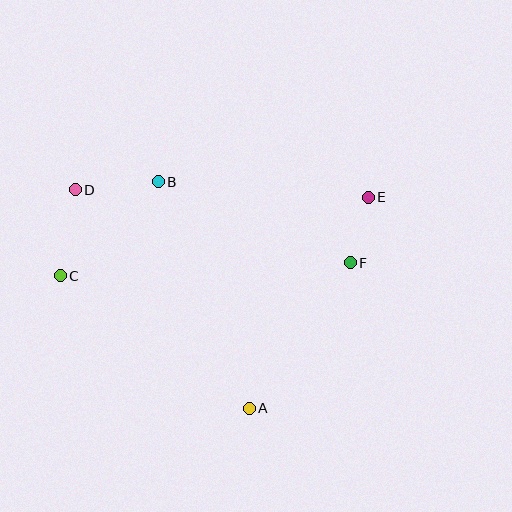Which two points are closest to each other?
Points E and F are closest to each other.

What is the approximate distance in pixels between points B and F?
The distance between B and F is approximately 209 pixels.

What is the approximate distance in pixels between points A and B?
The distance between A and B is approximately 244 pixels.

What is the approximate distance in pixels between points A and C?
The distance between A and C is approximately 231 pixels.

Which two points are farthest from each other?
Points C and E are farthest from each other.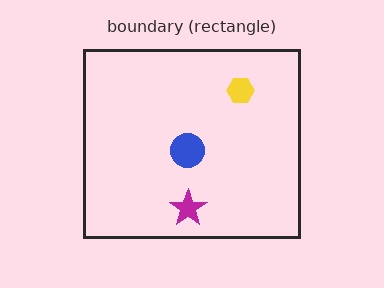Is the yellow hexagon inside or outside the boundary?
Inside.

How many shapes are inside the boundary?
3 inside, 0 outside.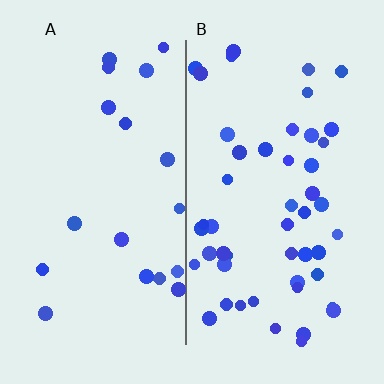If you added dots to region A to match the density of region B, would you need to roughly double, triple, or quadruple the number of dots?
Approximately triple.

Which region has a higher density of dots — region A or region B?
B (the right).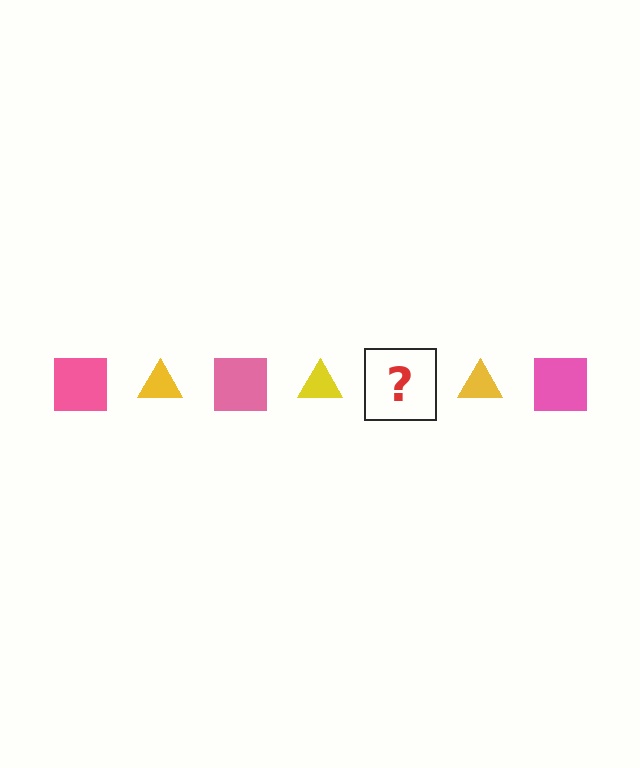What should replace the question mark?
The question mark should be replaced with a pink square.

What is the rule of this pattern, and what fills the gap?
The rule is that the pattern alternates between pink square and yellow triangle. The gap should be filled with a pink square.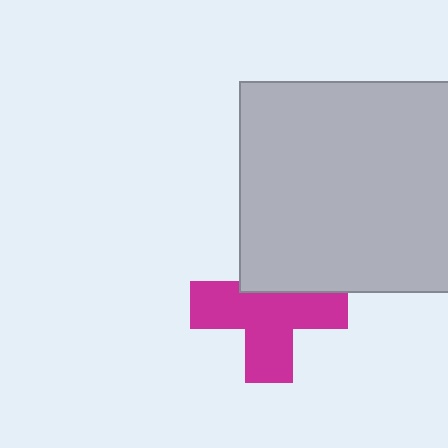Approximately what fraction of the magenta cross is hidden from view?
Roughly 31% of the magenta cross is hidden behind the light gray square.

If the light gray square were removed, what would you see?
You would see the complete magenta cross.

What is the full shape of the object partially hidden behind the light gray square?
The partially hidden object is a magenta cross.